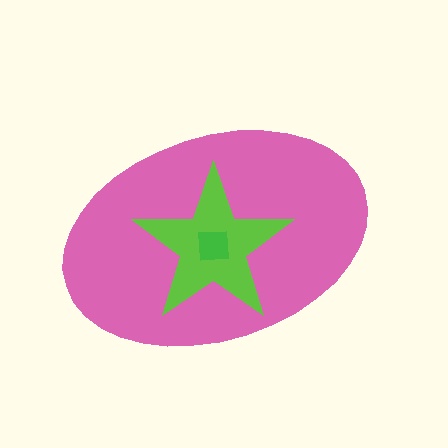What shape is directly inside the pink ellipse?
The lime star.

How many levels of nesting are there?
3.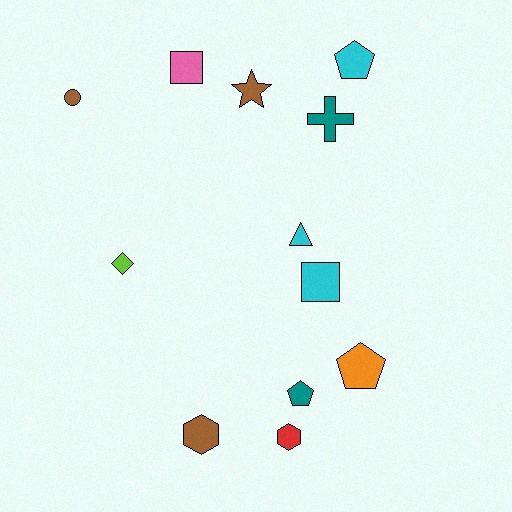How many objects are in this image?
There are 12 objects.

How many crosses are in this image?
There is 1 cross.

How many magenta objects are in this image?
There are no magenta objects.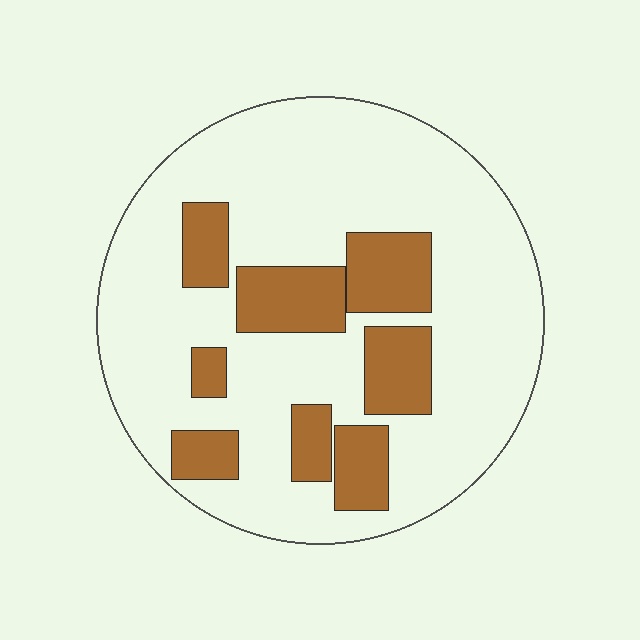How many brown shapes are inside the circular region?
8.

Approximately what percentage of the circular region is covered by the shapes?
Approximately 25%.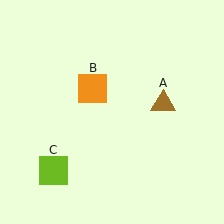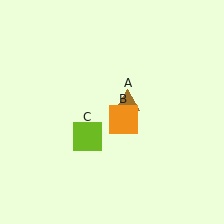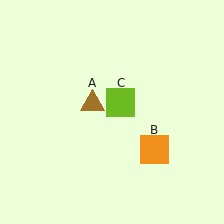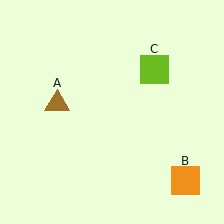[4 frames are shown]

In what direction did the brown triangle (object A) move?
The brown triangle (object A) moved left.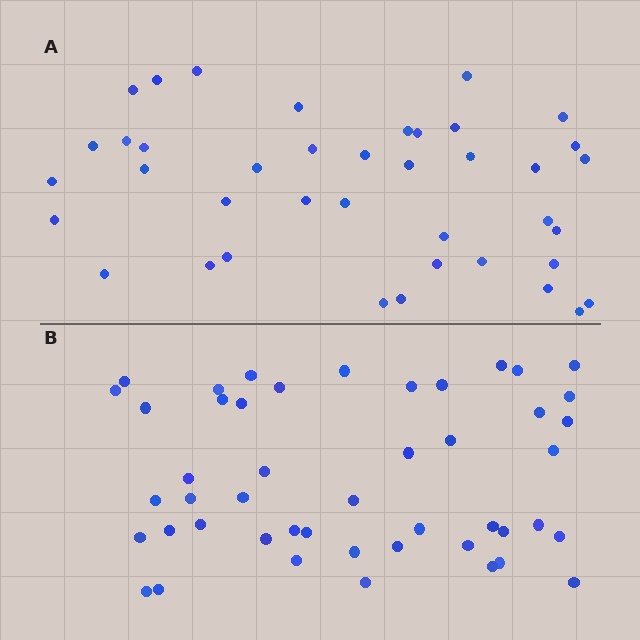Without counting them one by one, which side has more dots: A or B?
Region B (the bottom region) has more dots.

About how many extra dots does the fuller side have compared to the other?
Region B has roughly 8 or so more dots than region A.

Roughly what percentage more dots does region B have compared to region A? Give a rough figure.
About 20% more.